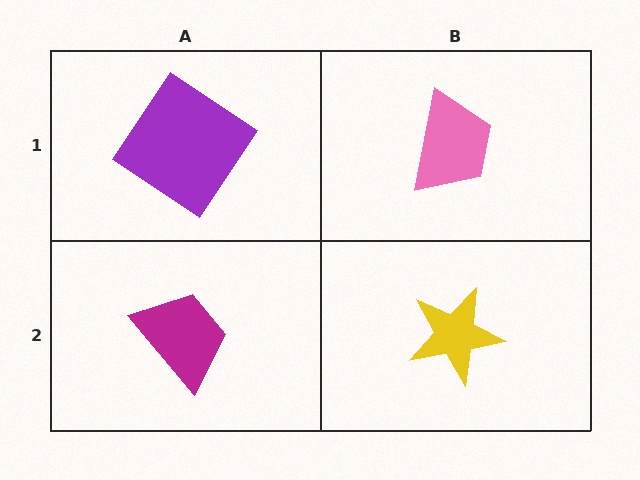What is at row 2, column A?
A magenta trapezoid.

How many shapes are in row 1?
2 shapes.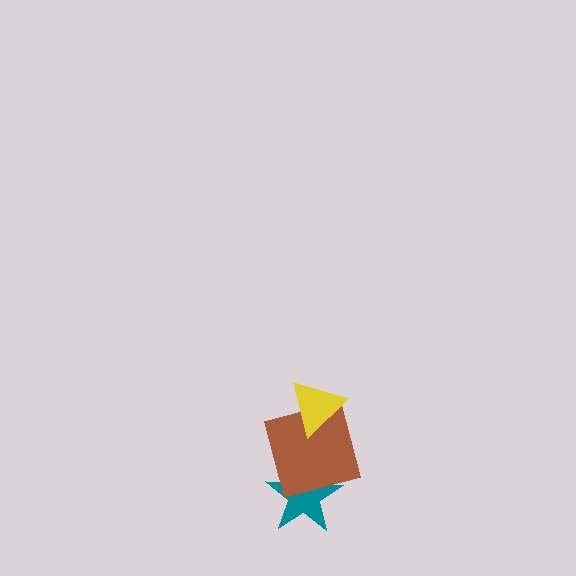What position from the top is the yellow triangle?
The yellow triangle is 1st from the top.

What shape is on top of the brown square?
The yellow triangle is on top of the brown square.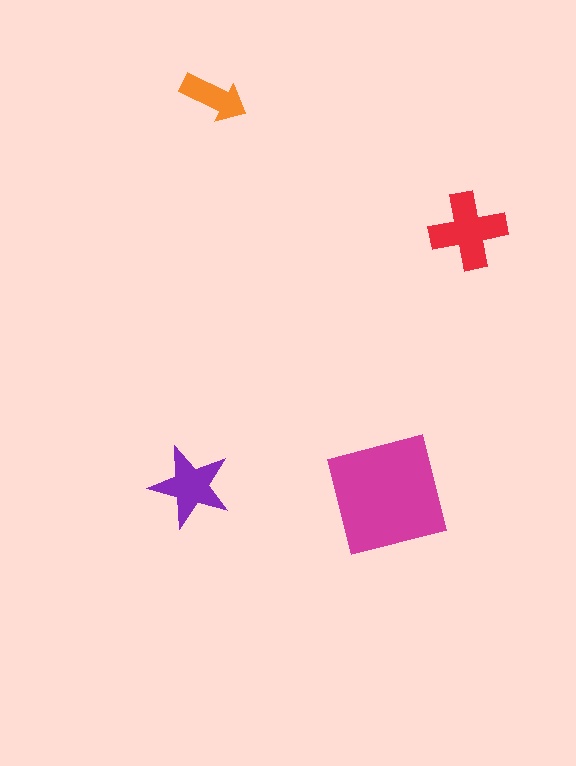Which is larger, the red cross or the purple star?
The red cross.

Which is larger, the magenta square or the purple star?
The magenta square.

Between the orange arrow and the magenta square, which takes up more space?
The magenta square.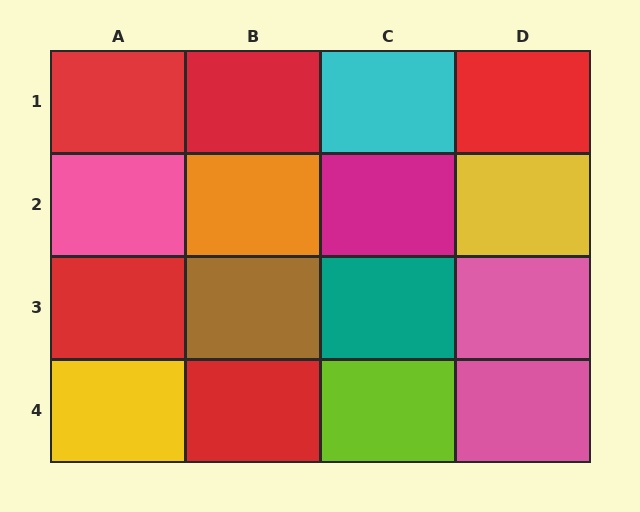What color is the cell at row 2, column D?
Yellow.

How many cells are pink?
3 cells are pink.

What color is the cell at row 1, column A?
Red.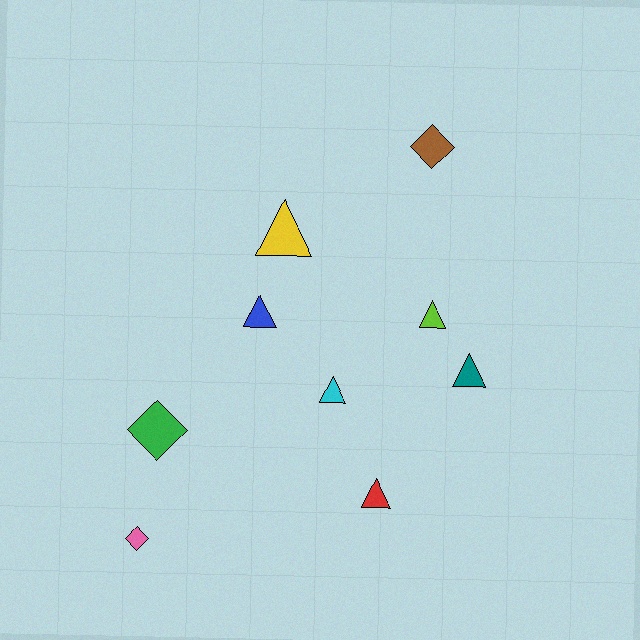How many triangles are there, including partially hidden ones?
There are 6 triangles.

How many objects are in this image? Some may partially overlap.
There are 9 objects.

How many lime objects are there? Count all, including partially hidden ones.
There is 1 lime object.